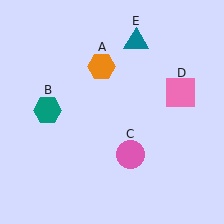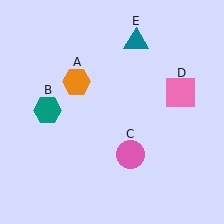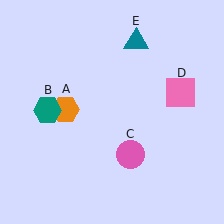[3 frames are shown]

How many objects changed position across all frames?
1 object changed position: orange hexagon (object A).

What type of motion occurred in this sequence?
The orange hexagon (object A) rotated counterclockwise around the center of the scene.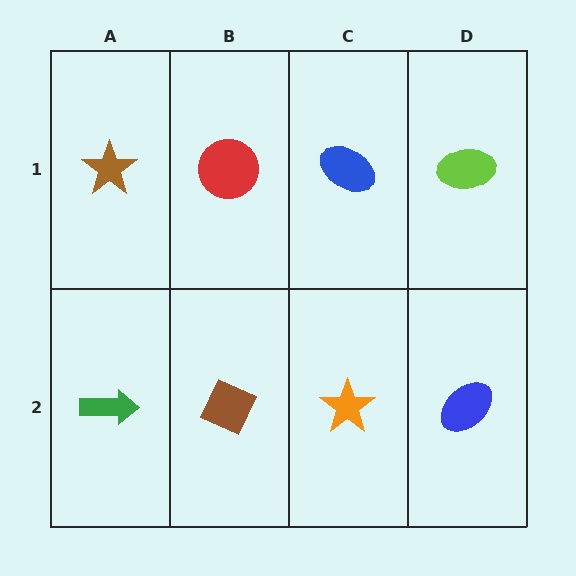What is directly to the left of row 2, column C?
A brown diamond.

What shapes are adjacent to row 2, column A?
A brown star (row 1, column A), a brown diamond (row 2, column B).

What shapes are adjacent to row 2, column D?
A lime ellipse (row 1, column D), an orange star (row 2, column C).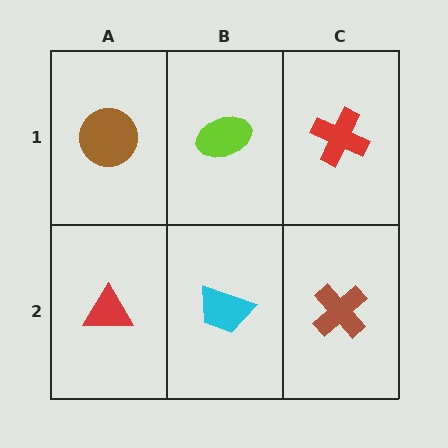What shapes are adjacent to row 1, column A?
A red triangle (row 2, column A), a lime ellipse (row 1, column B).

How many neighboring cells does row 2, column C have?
2.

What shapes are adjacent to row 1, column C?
A brown cross (row 2, column C), a lime ellipse (row 1, column B).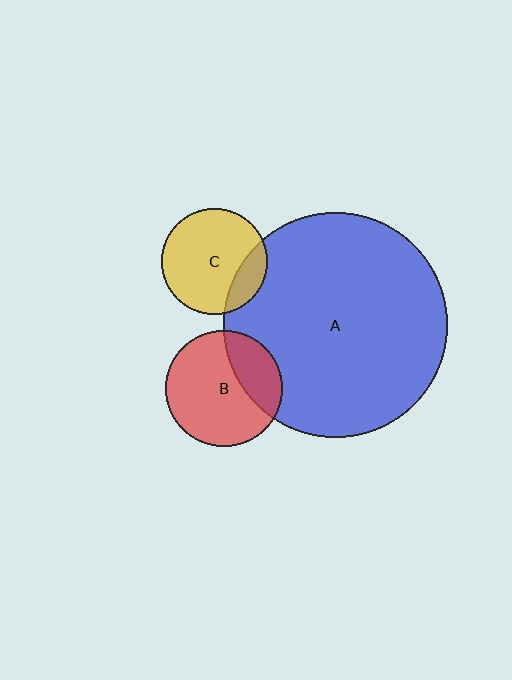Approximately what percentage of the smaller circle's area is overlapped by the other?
Approximately 20%.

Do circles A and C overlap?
Yes.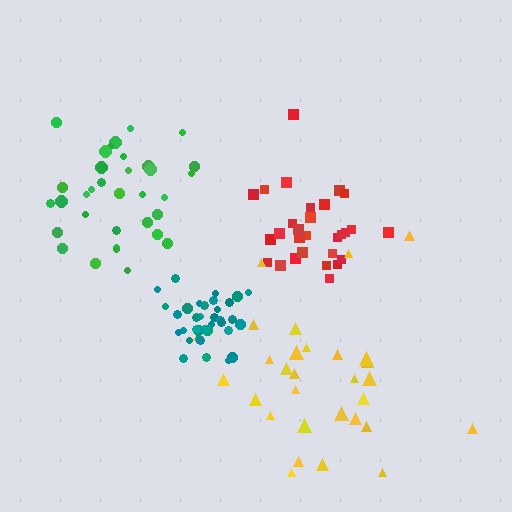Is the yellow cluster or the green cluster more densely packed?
Green.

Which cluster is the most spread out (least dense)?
Yellow.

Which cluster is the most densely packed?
Teal.